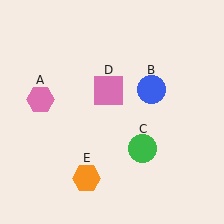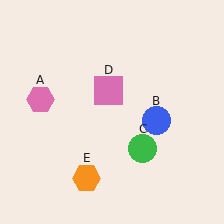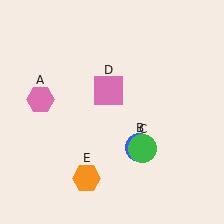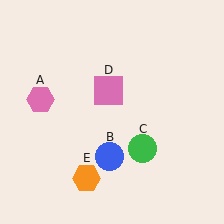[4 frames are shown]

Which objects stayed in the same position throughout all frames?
Pink hexagon (object A) and green circle (object C) and pink square (object D) and orange hexagon (object E) remained stationary.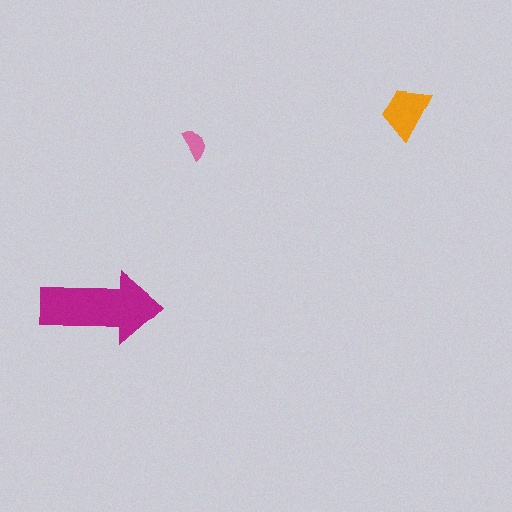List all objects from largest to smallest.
The magenta arrow, the orange trapezoid, the pink semicircle.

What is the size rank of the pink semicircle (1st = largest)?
3rd.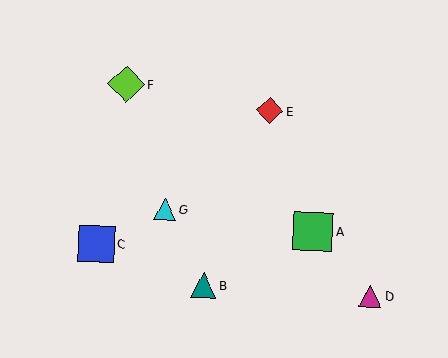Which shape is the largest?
The green square (labeled A) is the largest.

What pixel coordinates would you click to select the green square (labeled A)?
Click at (313, 232) to select the green square A.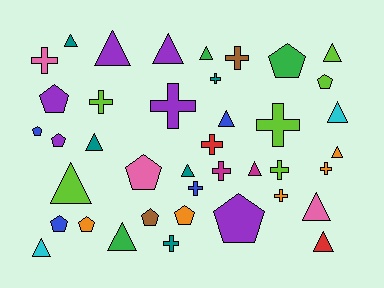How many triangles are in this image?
There are 16 triangles.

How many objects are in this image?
There are 40 objects.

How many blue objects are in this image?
There are 4 blue objects.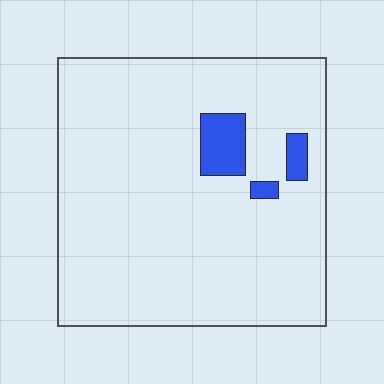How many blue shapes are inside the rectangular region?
3.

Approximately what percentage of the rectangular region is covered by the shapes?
Approximately 5%.